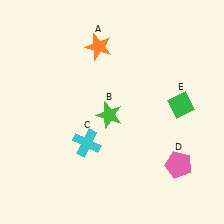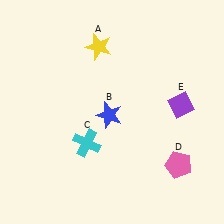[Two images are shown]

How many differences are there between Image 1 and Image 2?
There are 3 differences between the two images.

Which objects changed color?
A changed from orange to yellow. B changed from green to blue. E changed from green to purple.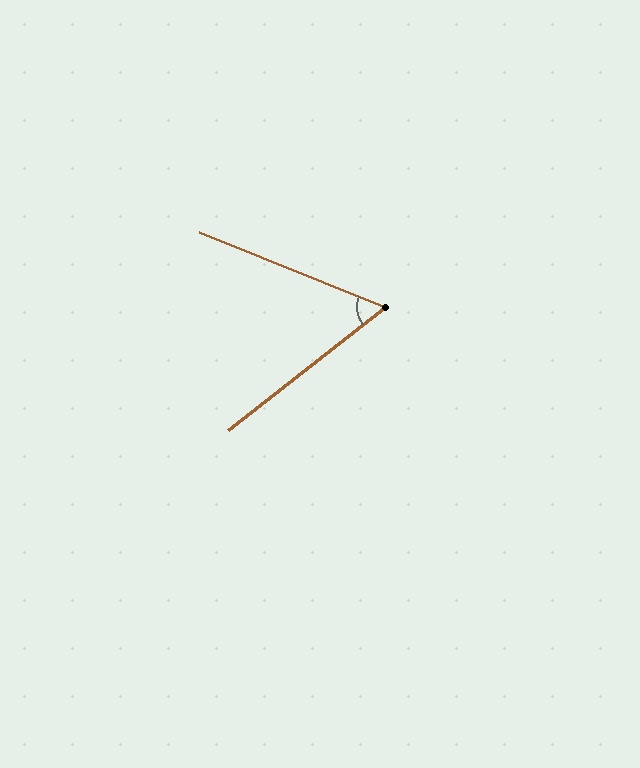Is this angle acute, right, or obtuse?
It is acute.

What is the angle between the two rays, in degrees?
Approximately 60 degrees.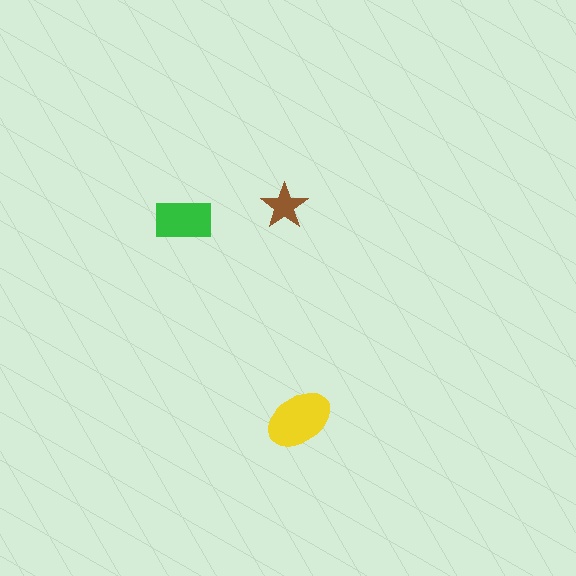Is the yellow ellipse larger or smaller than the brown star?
Larger.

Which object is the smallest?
The brown star.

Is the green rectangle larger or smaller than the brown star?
Larger.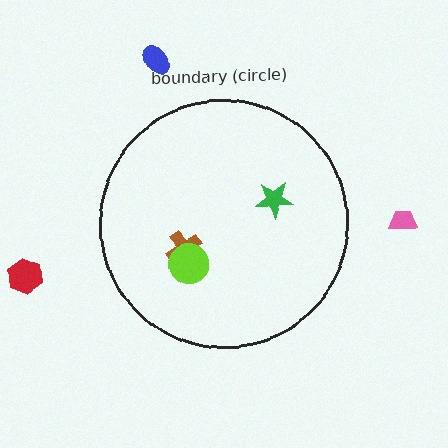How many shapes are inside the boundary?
3 inside, 3 outside.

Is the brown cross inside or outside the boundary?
Inside.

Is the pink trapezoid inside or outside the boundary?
Outside.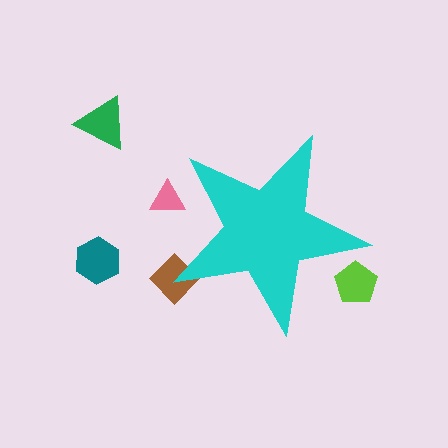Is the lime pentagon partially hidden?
Yes, the lime pentagon is partially hidden behind the cyan star.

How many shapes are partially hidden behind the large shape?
3 shapes are partially hidden.